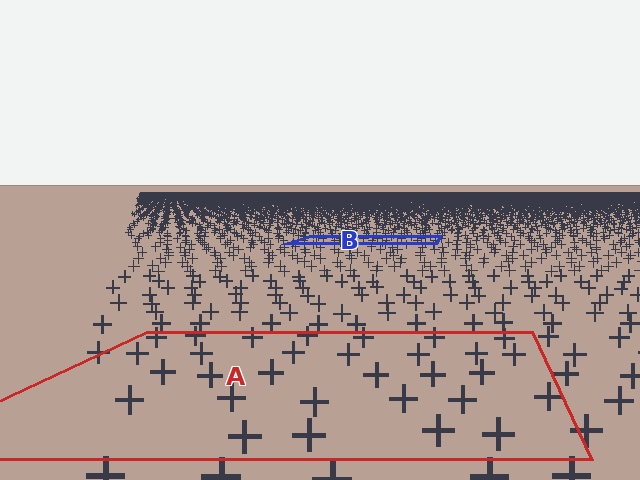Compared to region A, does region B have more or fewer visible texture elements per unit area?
Region B has more texture elements per unit area — they are packed more densely because it is farther away.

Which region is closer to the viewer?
Region A is closer. The texture elements there are larger and more spread out.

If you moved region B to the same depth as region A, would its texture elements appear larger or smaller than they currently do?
They would appear larger. At a closer depth, the same texture elements are projected at a bigger on-screen size.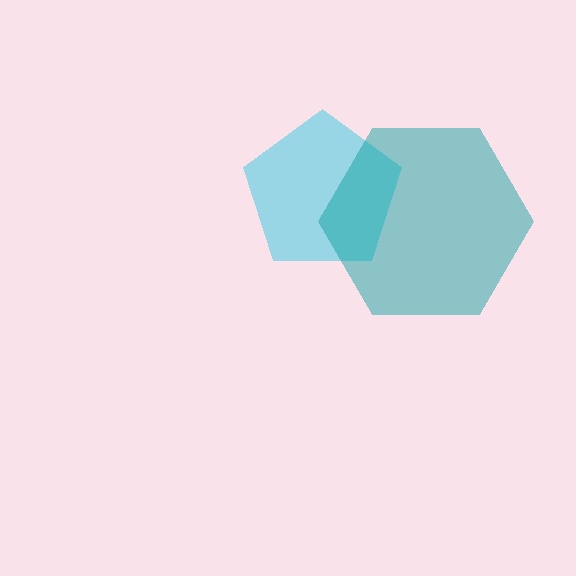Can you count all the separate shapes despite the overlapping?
Yes, there are 2 separate shapes.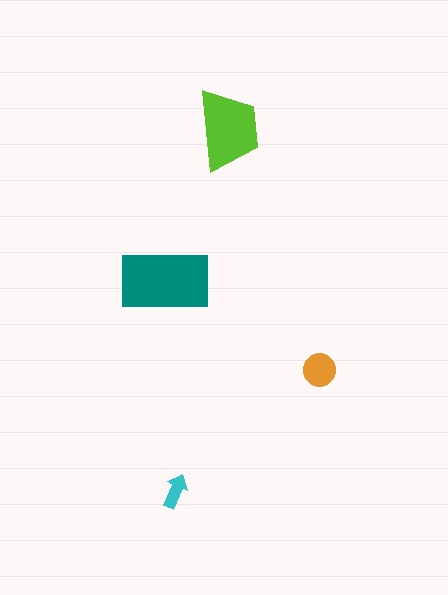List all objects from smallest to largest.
The cyan arrow, the orange circle, the lime trapezoid, the teal rectangle.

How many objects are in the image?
There are 4 objects in the image.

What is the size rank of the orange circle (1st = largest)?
3rd.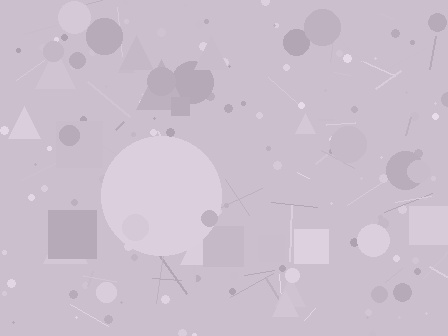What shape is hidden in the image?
A circle is hidden in the image.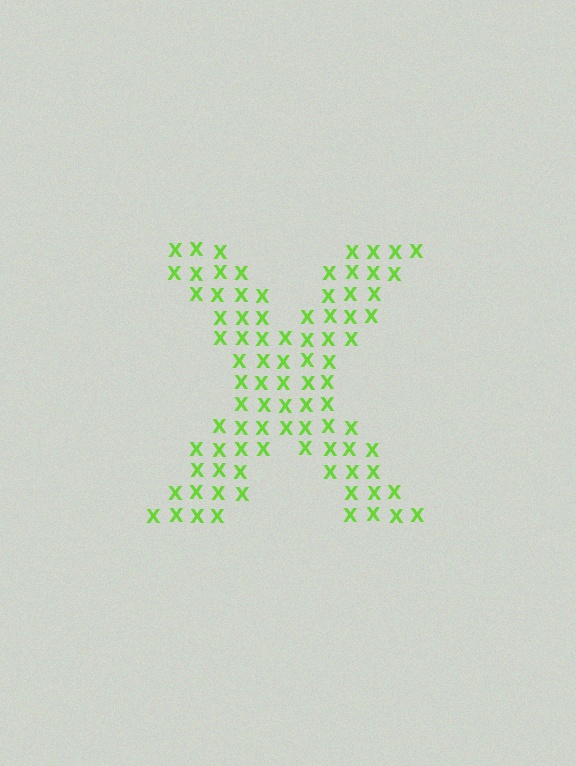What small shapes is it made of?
It is made of small letter X's.